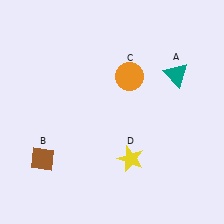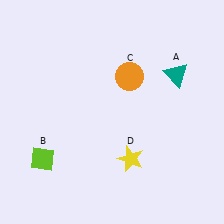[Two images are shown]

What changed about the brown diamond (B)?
In Image 1, B is brown. In Image 2, it changed to lime.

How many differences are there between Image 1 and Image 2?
There is 1 difference between the two images.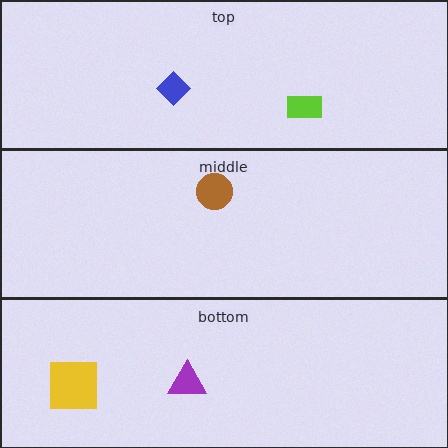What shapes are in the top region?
The blue diamond, the lime rectangle.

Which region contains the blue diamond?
The top region.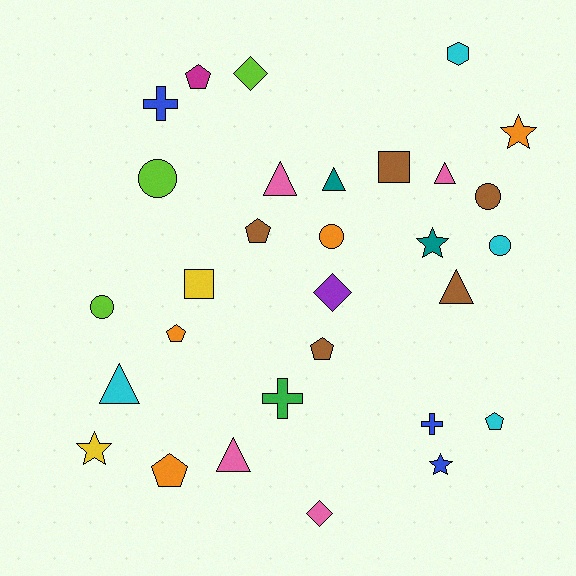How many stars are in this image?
There are 4 stars.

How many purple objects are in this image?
There is 1 purple object.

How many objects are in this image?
There are 30 objects.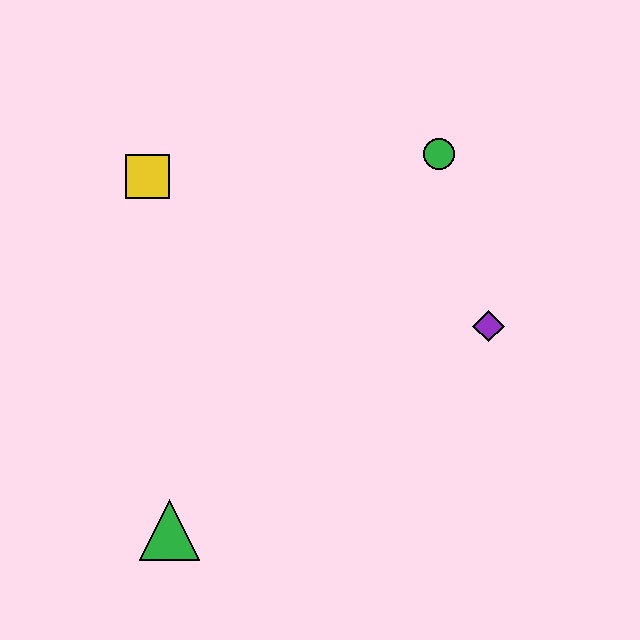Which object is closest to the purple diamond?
The green circle is closest to the purple diamond.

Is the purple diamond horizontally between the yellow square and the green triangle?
No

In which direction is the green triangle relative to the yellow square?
The green triangle is below the yellow square.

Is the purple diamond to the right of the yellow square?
Yes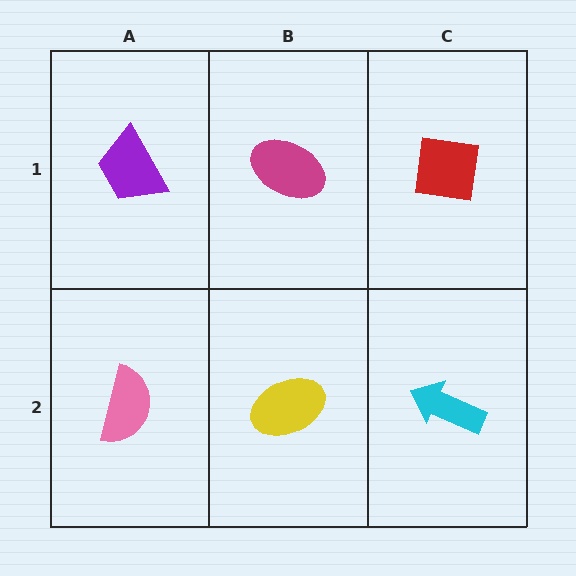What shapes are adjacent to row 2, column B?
A magenta ellipse (row 1, column B), a pink semicircle (row 2, column A), a cyan arrow (row 2, column C).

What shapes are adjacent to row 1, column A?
A pink semicircle (row 2, column A), a magenta ellipse (row 1, column B).